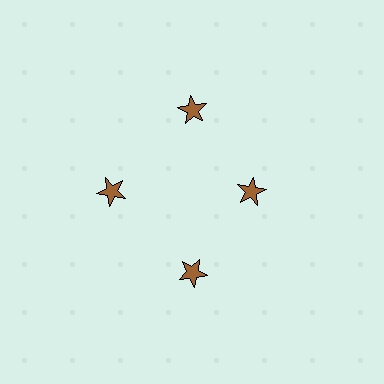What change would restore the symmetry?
The symmetry would be restored by moving it outward, back onto the ring so that all 4 stars sit at equal angles and equal distance from the center.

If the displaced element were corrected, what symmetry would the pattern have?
It would have 4-fold rotational symmetry — the pattern would map onto itself every 90 degrees.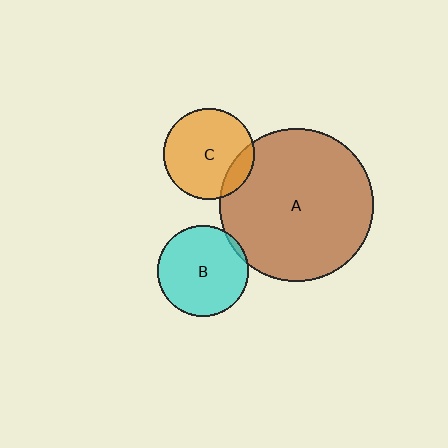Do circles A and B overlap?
Yes.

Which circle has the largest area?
Circle A (brown).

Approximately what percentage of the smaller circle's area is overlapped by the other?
Approximately 5%.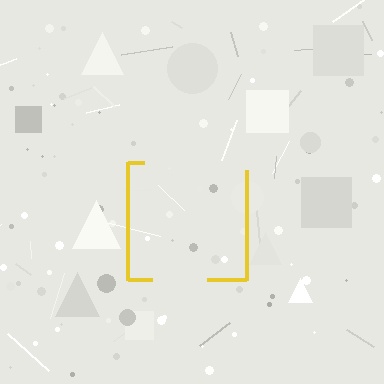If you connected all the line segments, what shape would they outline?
They would outline a square.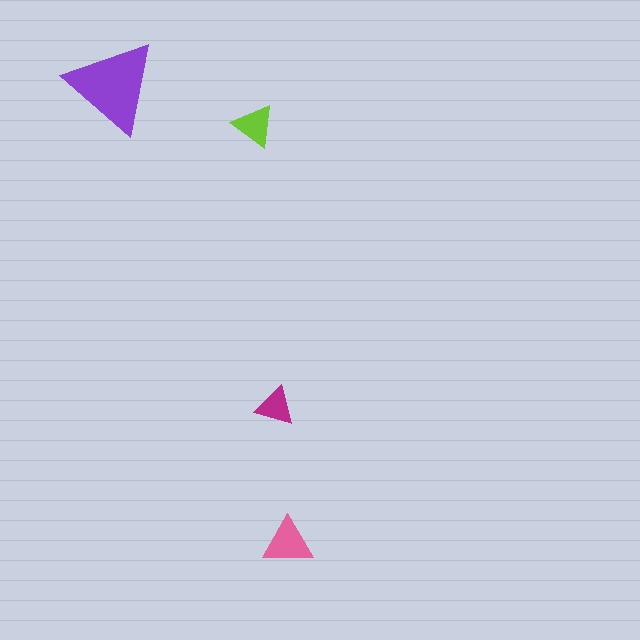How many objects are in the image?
There are 4 objects in the image.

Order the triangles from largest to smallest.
the purple one, the pink one, the lime one, the magenta one.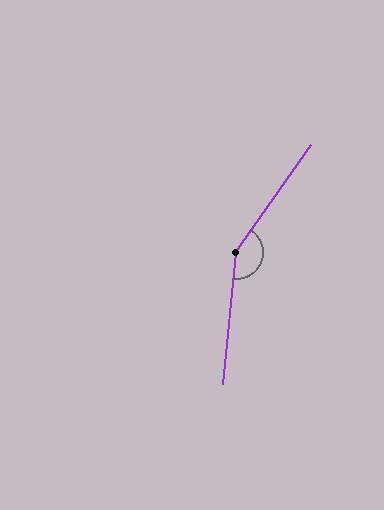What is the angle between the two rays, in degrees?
Approximately 151 degrees.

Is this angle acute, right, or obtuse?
It is obtuse.